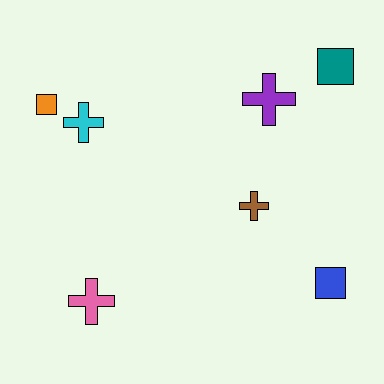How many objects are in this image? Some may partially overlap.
There are 7 objects.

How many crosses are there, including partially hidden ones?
There are 4 crosses.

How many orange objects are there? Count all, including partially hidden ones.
There is 1 orange object.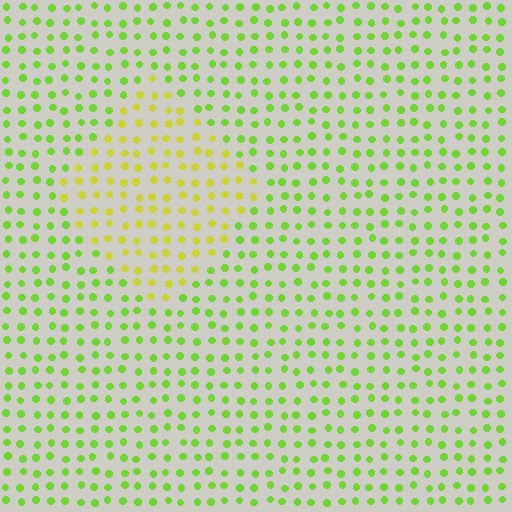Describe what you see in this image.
The image is filled with small lime elements in a uniform arrangement. A diamond-shaped region is visible where the elements are tinted to a slightly different hue, forming a subtle color boundary.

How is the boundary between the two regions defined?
The boundary is defined purely by a slight shift in hue (about 33 degrees). Spacing, size, and orientation are identical on both sides.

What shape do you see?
I see a diamond.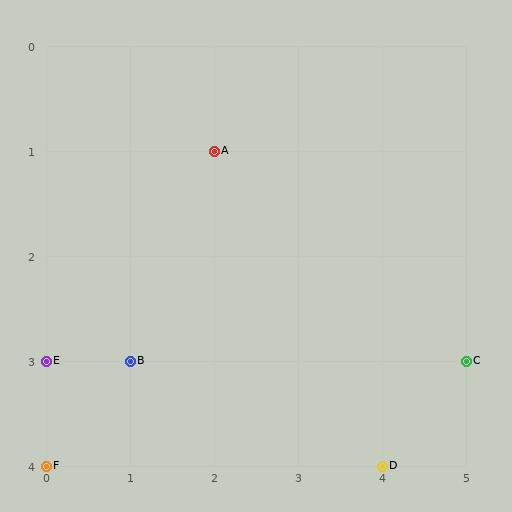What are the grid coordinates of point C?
Point C is at grid coordinates (5, 3).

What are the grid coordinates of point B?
Point B is at grid coordinates (1, 3).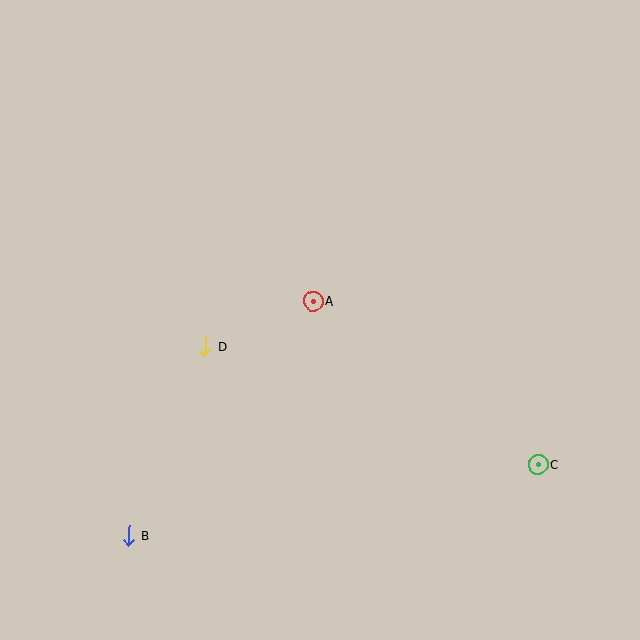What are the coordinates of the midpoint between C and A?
The midpoint between C and A is at (426, 383).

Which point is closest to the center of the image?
Point A at (313, 301) is closest to the center.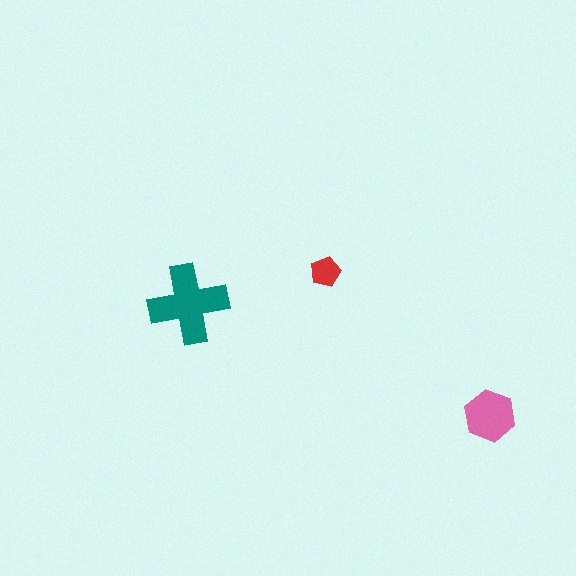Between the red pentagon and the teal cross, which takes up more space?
The teal cross.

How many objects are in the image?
There are 3 objects in the image.